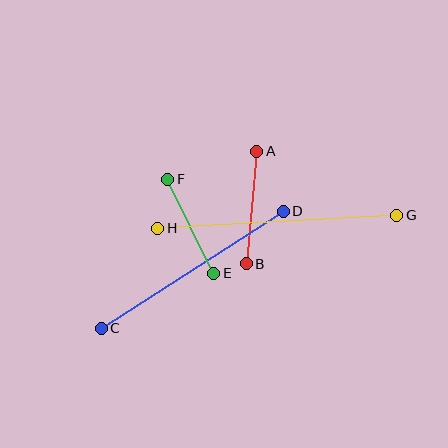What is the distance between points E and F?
The distance is approximately 104 pixels.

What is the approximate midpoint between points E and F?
The midpoint is at approximately (191, 226) pixels.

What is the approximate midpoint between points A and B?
The midpoint is at approximately (251, 208) pixels.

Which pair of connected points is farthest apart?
Points G and H are farthest apart.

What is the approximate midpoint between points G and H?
The midpoint is at approximately (277, 222) pixels.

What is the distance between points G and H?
The distance is approximately 239 pixels.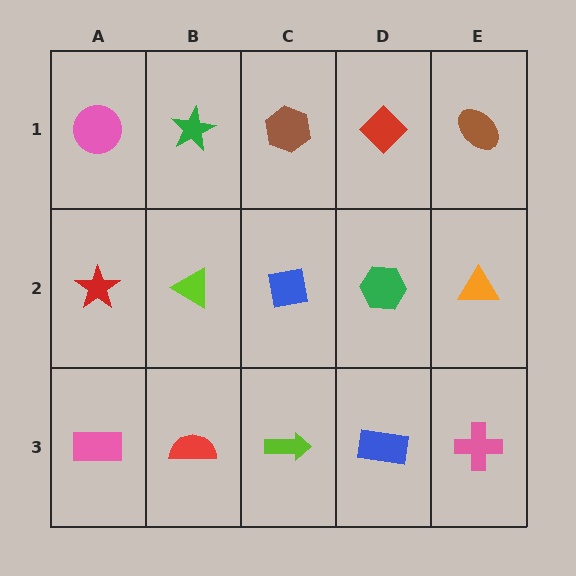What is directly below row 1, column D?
A green hexagon.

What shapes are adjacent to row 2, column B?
A green star (row 1, column B), a red semicircle (row 3, column B), a red star (row 2, column A), a blue square (row 2, column C).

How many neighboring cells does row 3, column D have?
3.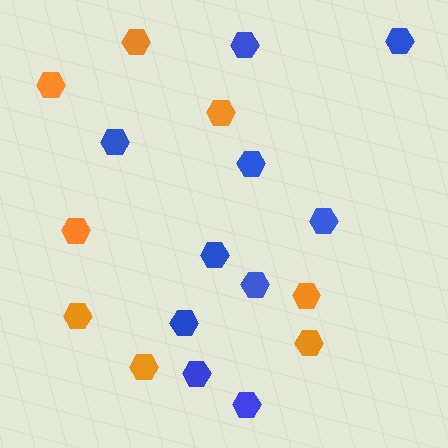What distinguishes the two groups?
There are 2 groups: one group of blue hexagons (10) and one group of orange hexagons (8).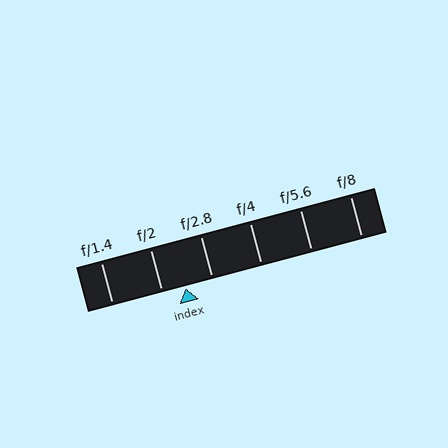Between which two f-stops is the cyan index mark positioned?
The index mark is between f/2 and f/2.8.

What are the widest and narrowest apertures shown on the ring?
The widest aperture shown is f/1.4 and the narrowest is f/8.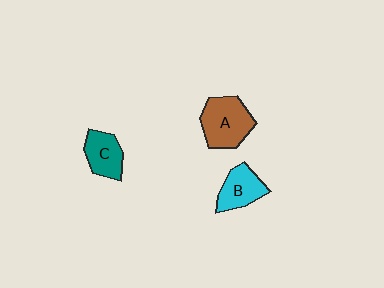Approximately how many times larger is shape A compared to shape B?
Approximately 1.4 times.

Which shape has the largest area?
Shape A (brown).